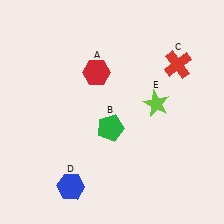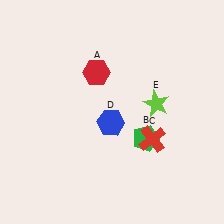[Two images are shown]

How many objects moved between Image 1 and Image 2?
3 objects moved between the two images.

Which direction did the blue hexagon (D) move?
The blue hexagon (D) moved up.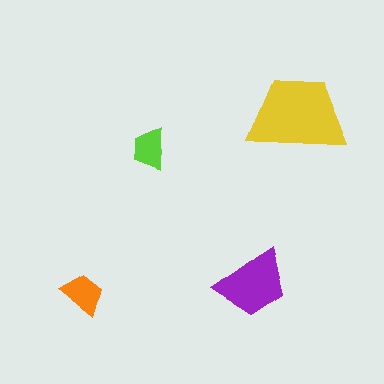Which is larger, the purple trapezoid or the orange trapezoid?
The purple one.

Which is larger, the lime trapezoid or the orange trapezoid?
The orange one.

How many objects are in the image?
There are 4 objects in the image.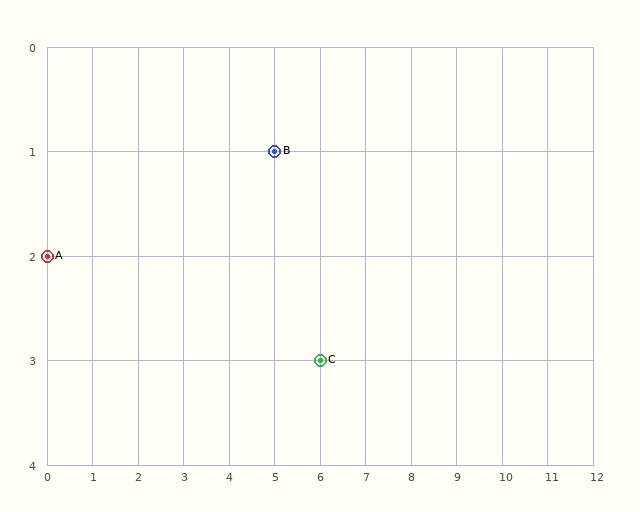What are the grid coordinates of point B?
Point B is at grid coordinates (5, 1).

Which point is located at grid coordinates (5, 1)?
Point B is at (5, 1).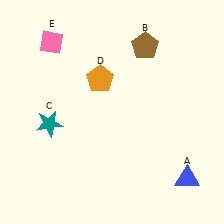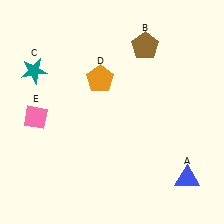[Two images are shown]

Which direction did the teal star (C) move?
The teal star (C) moved up.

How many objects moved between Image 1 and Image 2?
2 objects moved between the two images.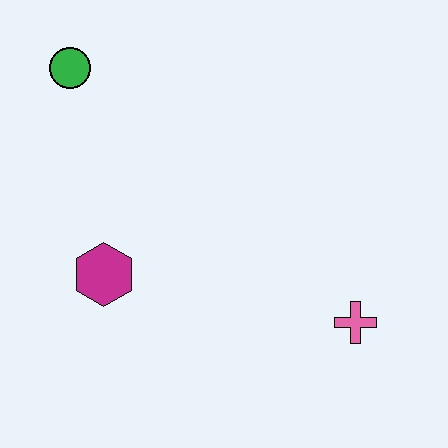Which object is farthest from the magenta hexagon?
The pink cross is farthest from the magenta hexagon.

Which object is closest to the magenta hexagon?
The green circle is closest to the magenta hexagon.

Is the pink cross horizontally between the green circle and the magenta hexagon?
No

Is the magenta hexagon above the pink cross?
Yes